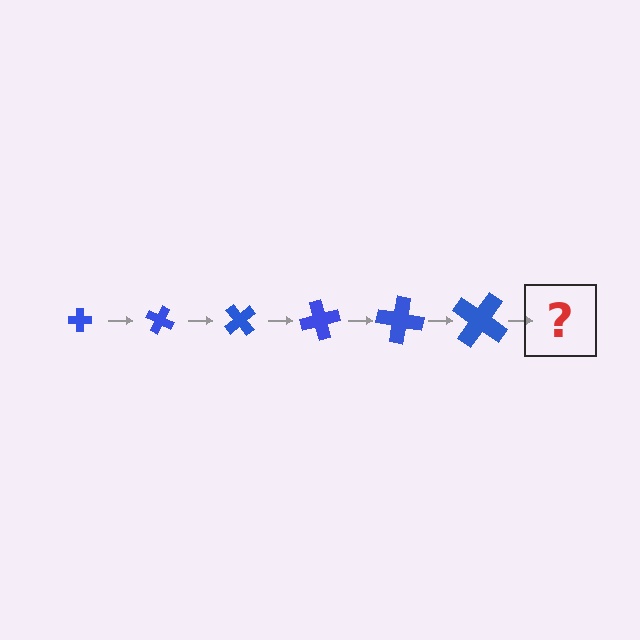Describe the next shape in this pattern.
It should be a cross, larger than the previous one and rotated 150 degrees from the start.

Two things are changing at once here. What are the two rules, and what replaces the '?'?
The two rules are that the cross grows larger each step and it rotates 25 degrees each step. The '?' should be a cross, larger than the previous one and rotated 150 degrees from the start.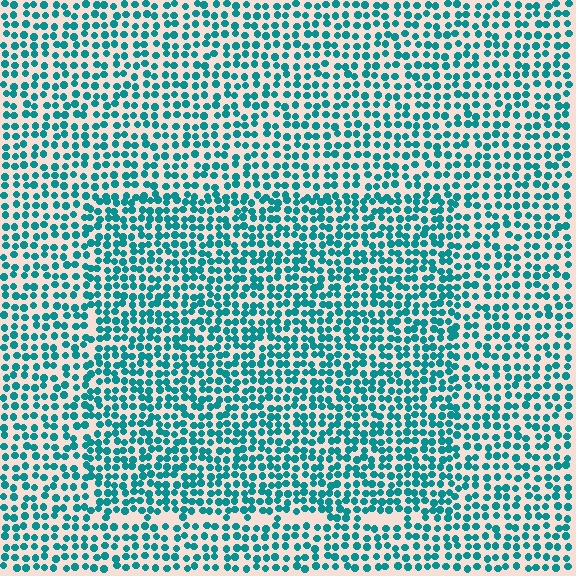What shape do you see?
I see a rectangle.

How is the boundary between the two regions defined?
The boundary is defined by a change in element density (approximately 1.4x ratio). All elements are the same color, size, and shape.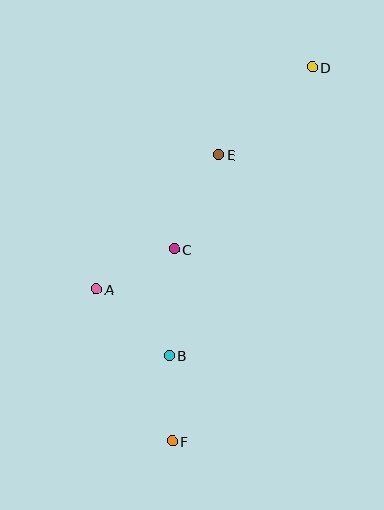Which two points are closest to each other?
Points B and F are closest to each other.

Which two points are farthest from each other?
Points D and F are farthest from each other.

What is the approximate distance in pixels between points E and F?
The distance between E and F is approximately 290 pixels.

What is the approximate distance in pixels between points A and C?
The distance between A and C is approximately 88 pixels.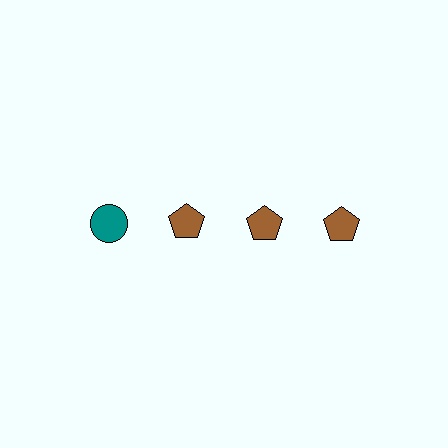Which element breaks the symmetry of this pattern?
The teal circle in the top row, leftmost column breaks the symmetry. All other shapes are brown pentagons.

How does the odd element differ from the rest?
It differs in both color (teal instead of brown) and shape (circle instead of pentagon).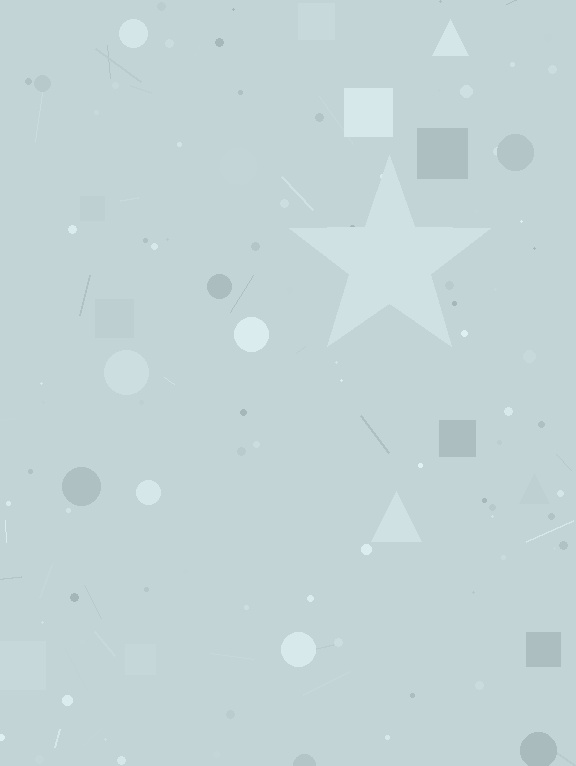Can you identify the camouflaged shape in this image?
The camouflaged shape is a star.